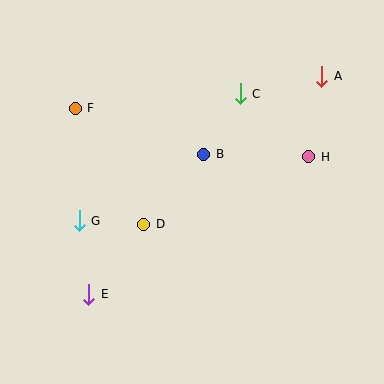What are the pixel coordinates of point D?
Point D is at (144, 224).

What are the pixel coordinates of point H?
Point H is at (309, 157).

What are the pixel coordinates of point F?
Point F is at (75, 108).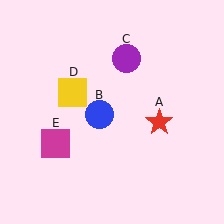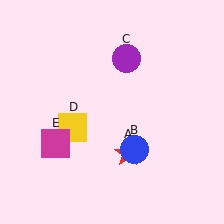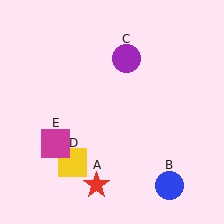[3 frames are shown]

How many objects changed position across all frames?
3 objects changed position: red star (object A), blue circle (object B), yellow square (object D).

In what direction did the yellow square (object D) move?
The yellow square (object D) moved down.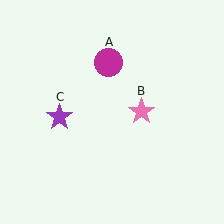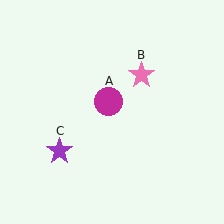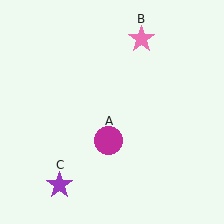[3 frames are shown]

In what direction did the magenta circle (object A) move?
The magenta circle (object A) moved down.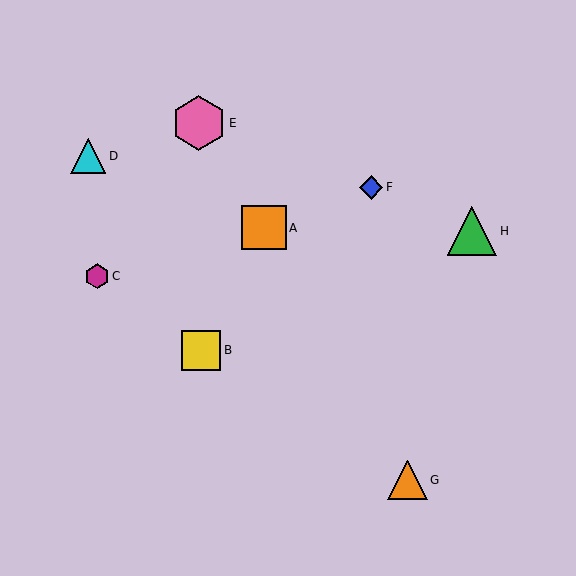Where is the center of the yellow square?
The center of the yellow square is at (201, 350).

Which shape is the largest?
The pink hexagon (labeled E) is the largest.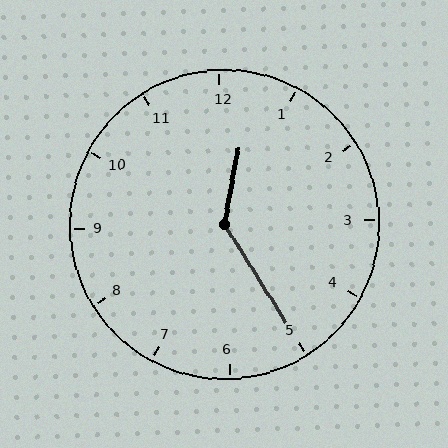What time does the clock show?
12:25.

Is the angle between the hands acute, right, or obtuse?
It is obtuse.